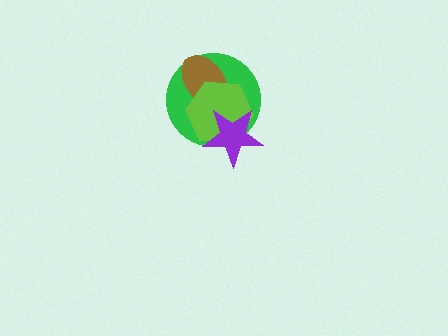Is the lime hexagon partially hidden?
Yes, it is partially covered by another shape.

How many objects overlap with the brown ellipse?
2 objects overlap with the brown ellipse.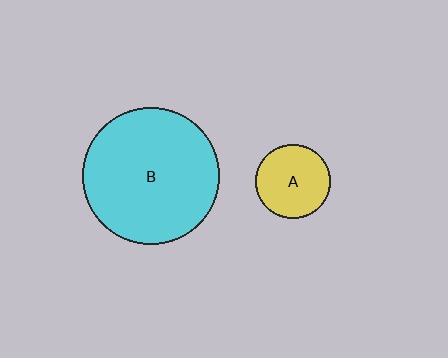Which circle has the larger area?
Circle B (cyan).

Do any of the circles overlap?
No, none of the circles overlap.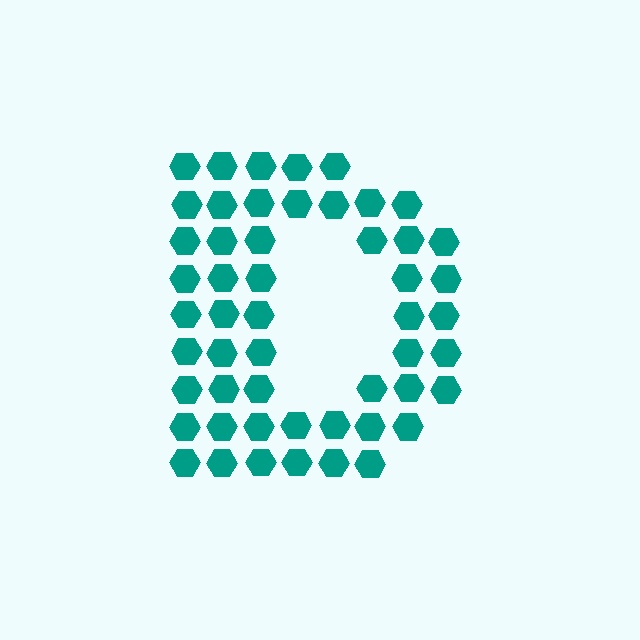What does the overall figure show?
The overall figure shows the letter D.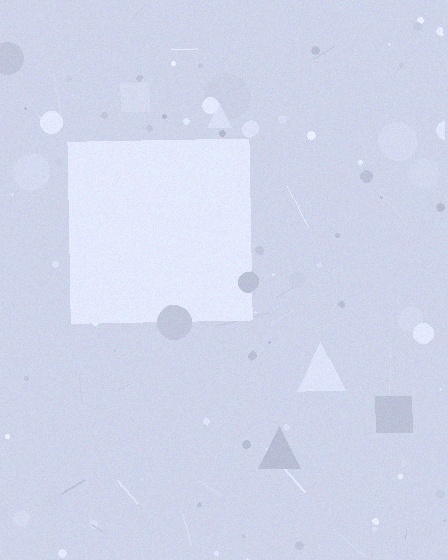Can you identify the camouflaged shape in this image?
The camouflaged shape is a square.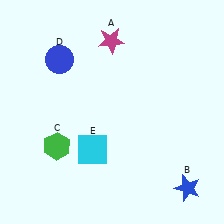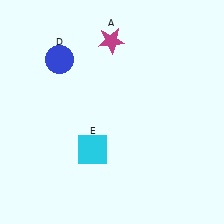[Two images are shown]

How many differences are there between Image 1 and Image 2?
There are 2 differences between the two images.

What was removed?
The green hexagon (C), the blue star (B) were removed in Image 2.